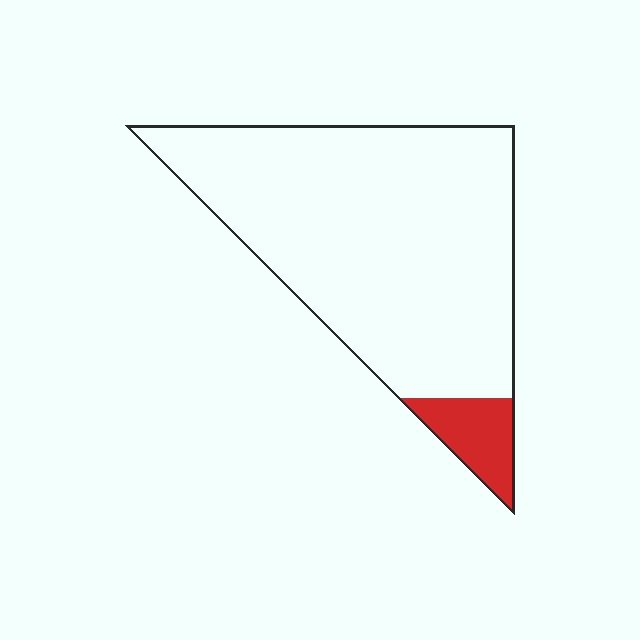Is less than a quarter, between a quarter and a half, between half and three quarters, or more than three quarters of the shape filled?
Less than a quarter.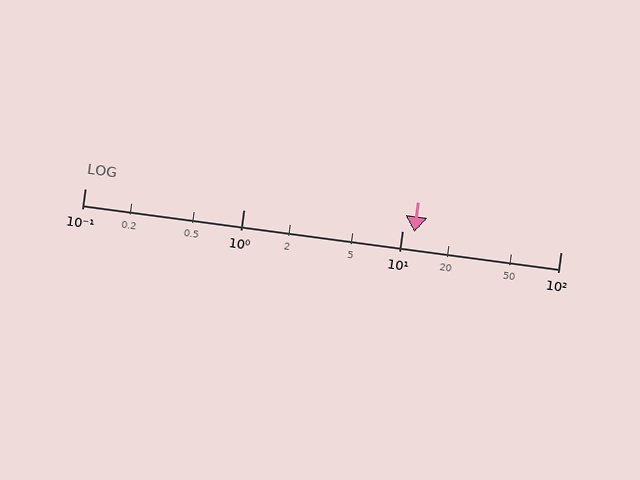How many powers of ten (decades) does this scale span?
The scale spans 3 decades, from 0.1 to 100.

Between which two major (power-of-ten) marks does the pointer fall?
The pointer is between 10 and 100.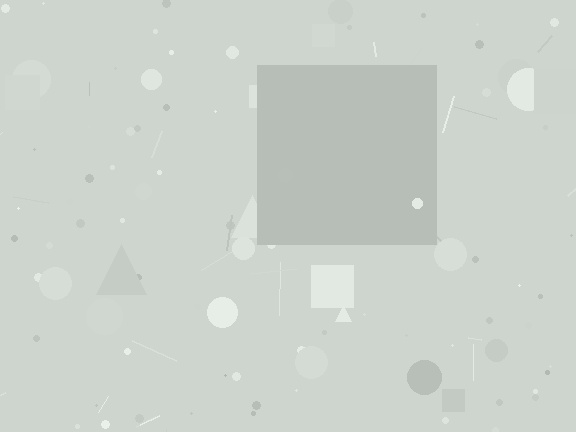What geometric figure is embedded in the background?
A square is embedded in the background.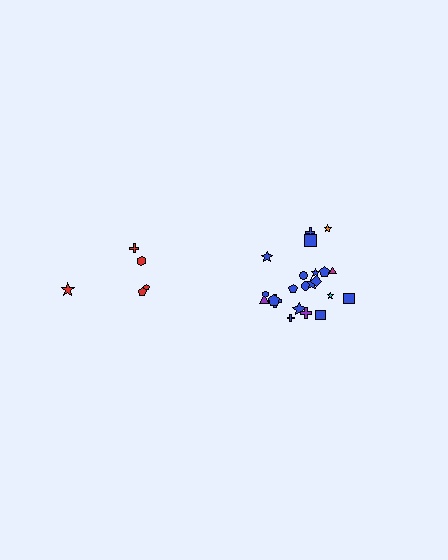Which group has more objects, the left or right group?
The right group.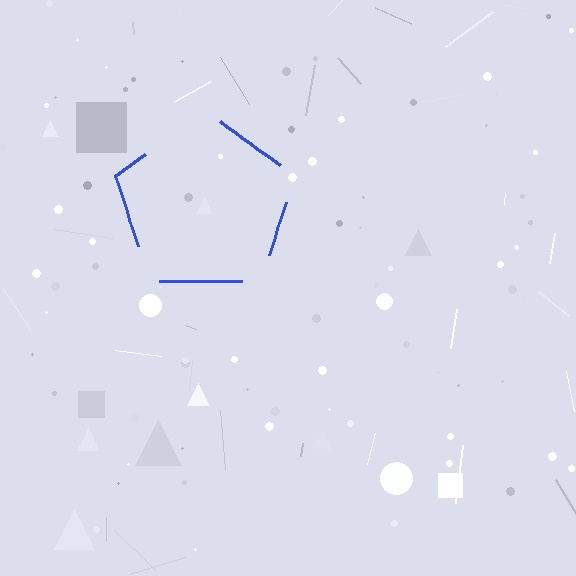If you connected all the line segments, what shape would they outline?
They would outline a pentagon.